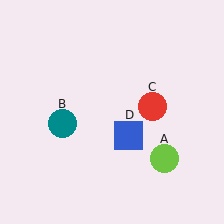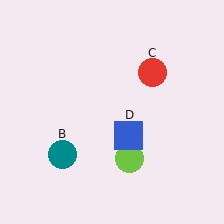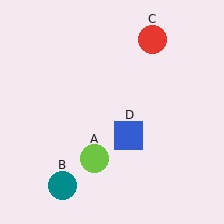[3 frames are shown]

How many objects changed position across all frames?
3 objects changed position: lime circle (object A), teal circle (object B), red circle (object C).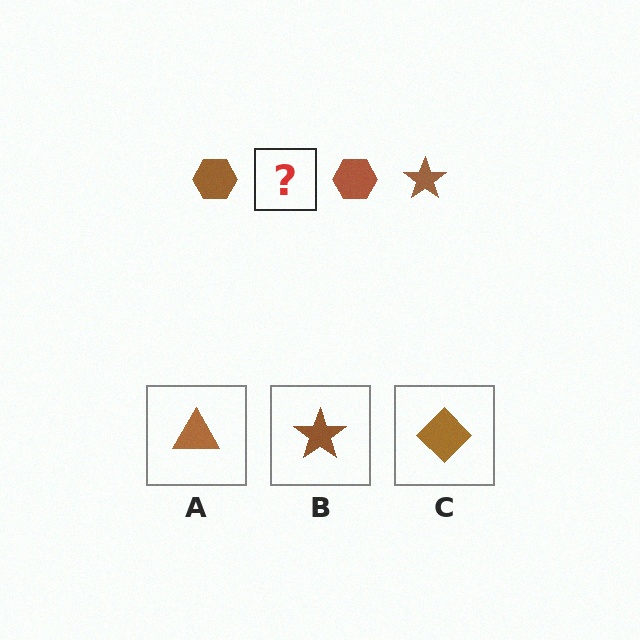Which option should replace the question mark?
Option B.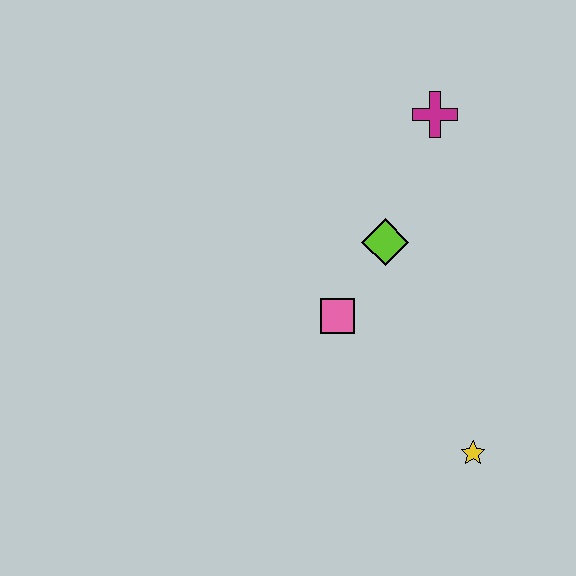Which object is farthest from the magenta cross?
The yellow star is farthest from the magenta cross.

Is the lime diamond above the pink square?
Yes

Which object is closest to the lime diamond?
The pink square is closest to the lime diamond.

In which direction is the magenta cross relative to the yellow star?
The magenta cross is above the yellow star.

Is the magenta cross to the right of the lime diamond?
Yes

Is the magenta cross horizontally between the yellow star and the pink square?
Yes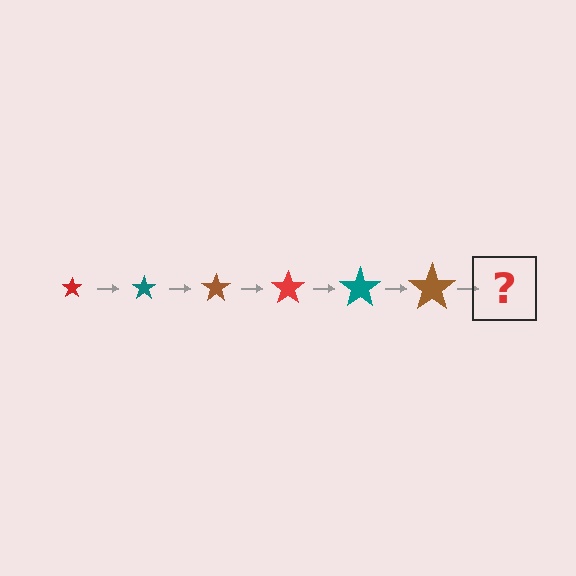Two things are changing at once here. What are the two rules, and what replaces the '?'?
The two rules are that the star grows larger each step and the color cycles through red, teal, and brown. The '?' should be a red star, larger than the previous one.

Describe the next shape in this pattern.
It should be a red star, larger than the previous one.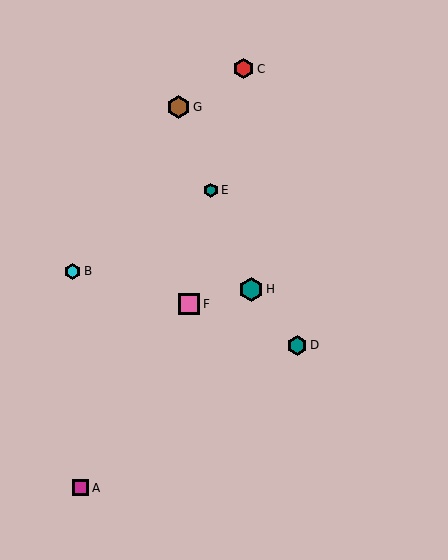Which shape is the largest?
The teal hexagon (labeled H) is the largest.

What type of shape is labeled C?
Shape C is a red hexagon.